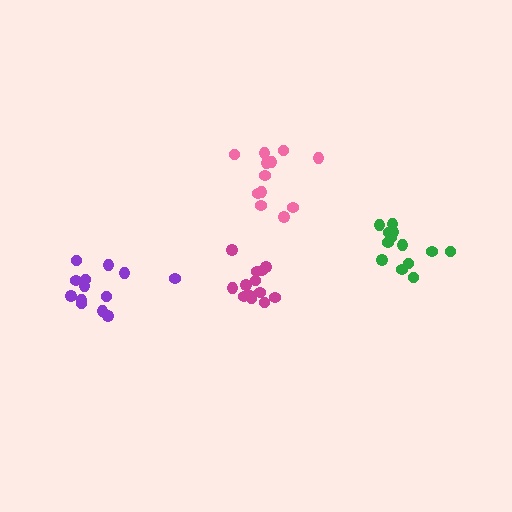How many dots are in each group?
Group 1: 13 dots, Group 2: 12 dots, Group 3: 13 dots, Group 4: 13 dots (51 total).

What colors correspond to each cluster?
The clusters are colored: green, pink, purple, magenta.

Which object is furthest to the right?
The green cluster is rightmost.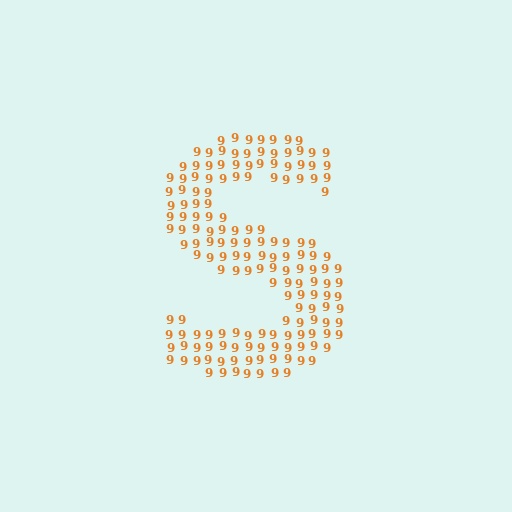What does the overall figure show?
The overall figure shows the letter S.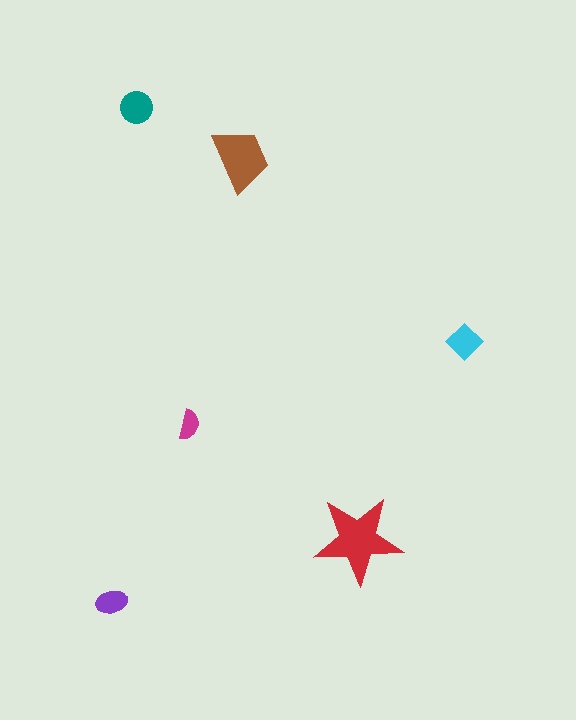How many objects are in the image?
There are 6 objects in the image.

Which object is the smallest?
The magenta semicircle.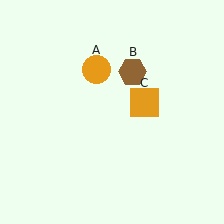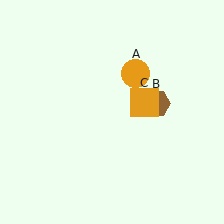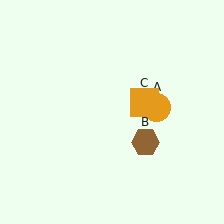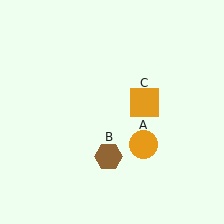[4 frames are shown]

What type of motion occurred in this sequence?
The orange circle (object A), brown hexagon (object B) rotated clockwise around the center of the scene.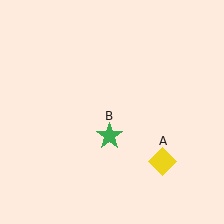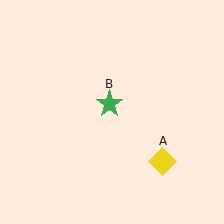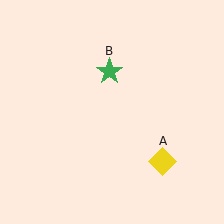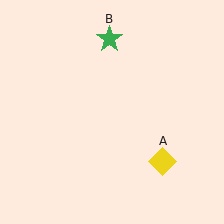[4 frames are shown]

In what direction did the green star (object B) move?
The green star (object B) moved up.